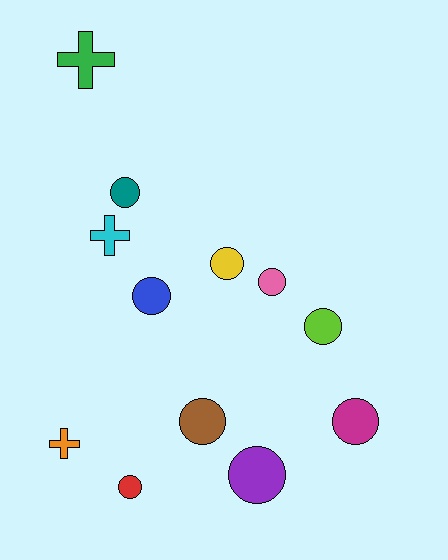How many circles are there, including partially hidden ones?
There are 9 circles.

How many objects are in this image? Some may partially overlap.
There are 12 objects.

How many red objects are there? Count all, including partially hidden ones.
There is 1 red object.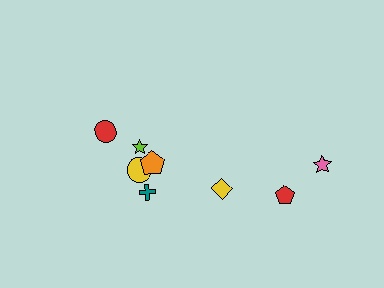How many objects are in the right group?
There are 3 objects.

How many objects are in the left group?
There are 5 objects.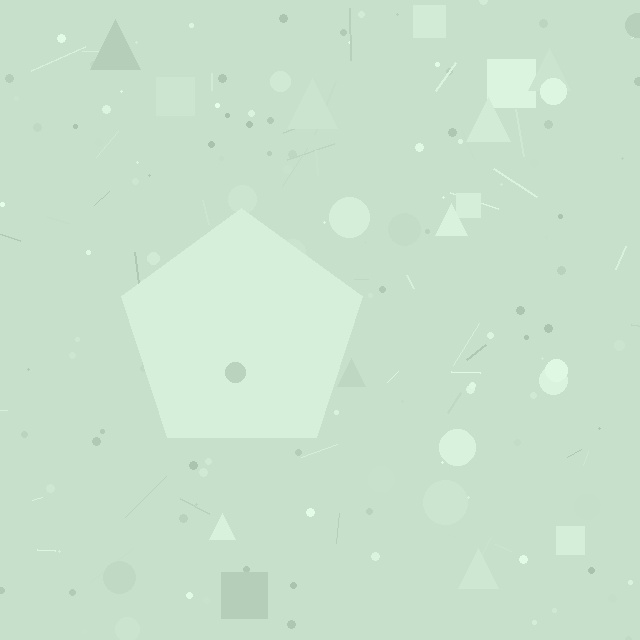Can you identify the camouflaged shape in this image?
The camouflaged shape is a pentagon.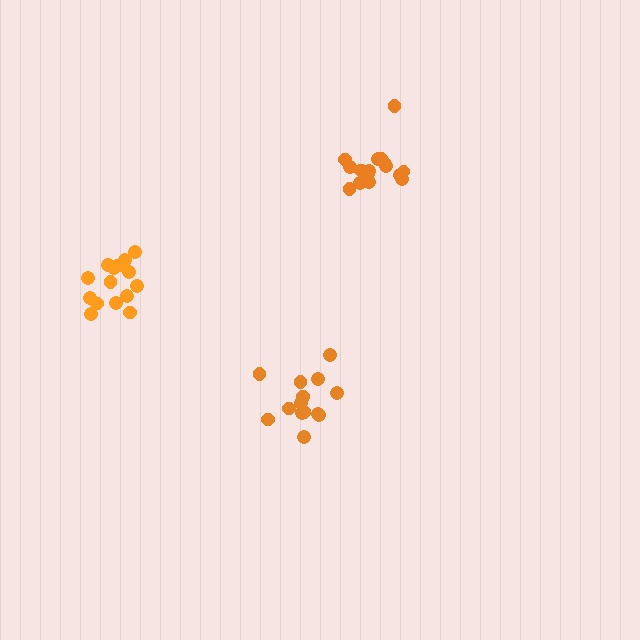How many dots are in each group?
Group 1: 15 dots, Group 2: 16 dots, Group 3: 16 dots (47 total).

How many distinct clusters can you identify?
There are 3 distinct clusters.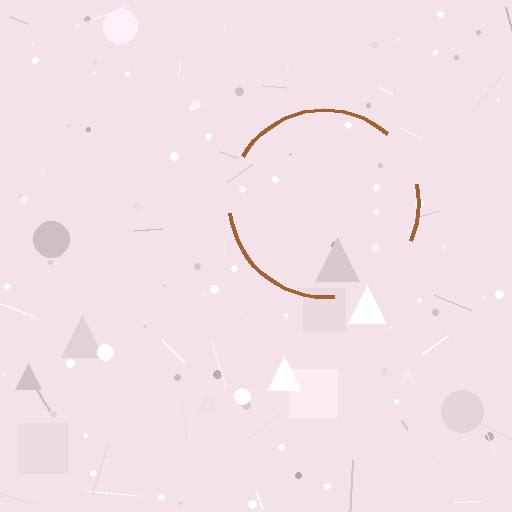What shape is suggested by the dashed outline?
The dashed outline suggests a circle.